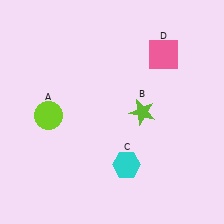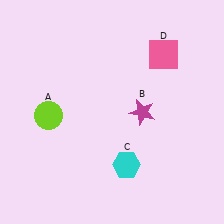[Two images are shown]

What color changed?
The star (B) changed from lime in Image 1 to magenta in Image 2.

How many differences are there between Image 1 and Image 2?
There is 1 difference between the two images.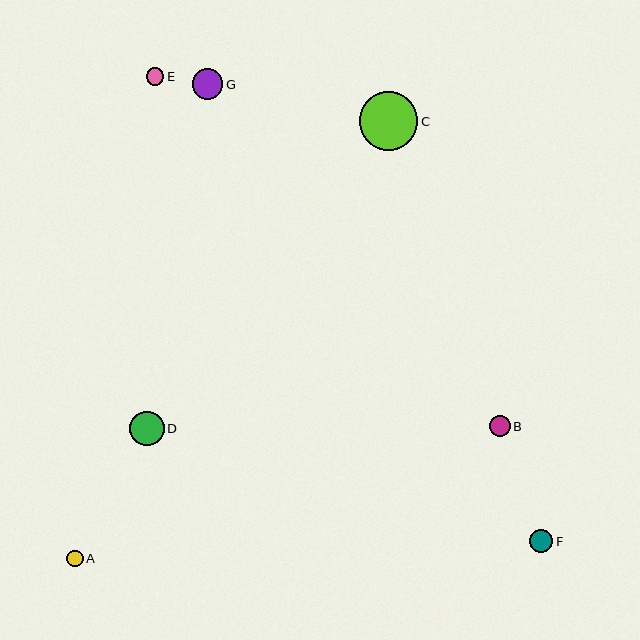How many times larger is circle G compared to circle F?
Circle G is approximately 1.3 times the size of circle F.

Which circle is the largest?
Circle C is the largest with a size of approximately 58 pixels.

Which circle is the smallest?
Circle A is the smallest with a size of approximately 17 pixels.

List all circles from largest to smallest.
From largest to smallest: C, D, G, F, B, E, A.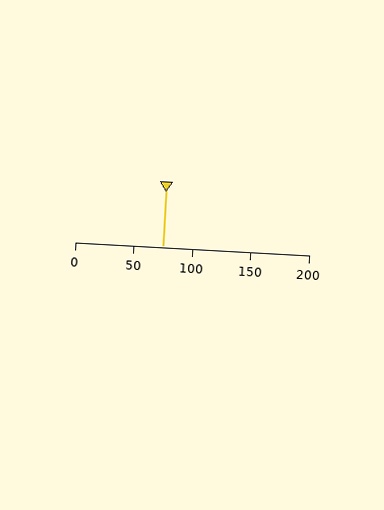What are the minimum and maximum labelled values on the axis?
The axis runs from 0 to 200.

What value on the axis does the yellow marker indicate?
The marker indicates approximately 75.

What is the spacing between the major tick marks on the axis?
The major ticks are spaced 50 apart.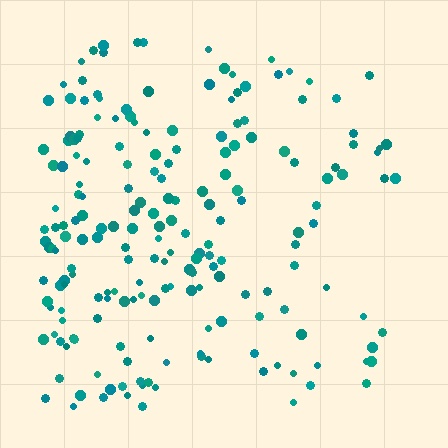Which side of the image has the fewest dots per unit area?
The right.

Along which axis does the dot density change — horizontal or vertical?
Horizontal.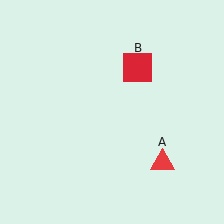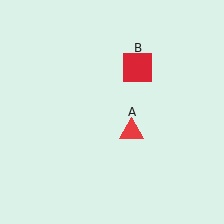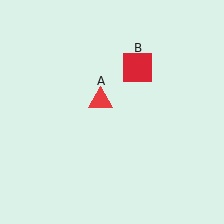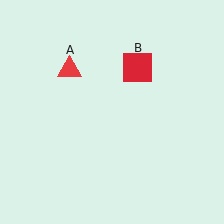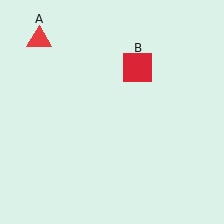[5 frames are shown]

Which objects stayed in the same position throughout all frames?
Red square (object B) remained stationary.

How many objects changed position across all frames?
1 object changed position: red triangle (object A).